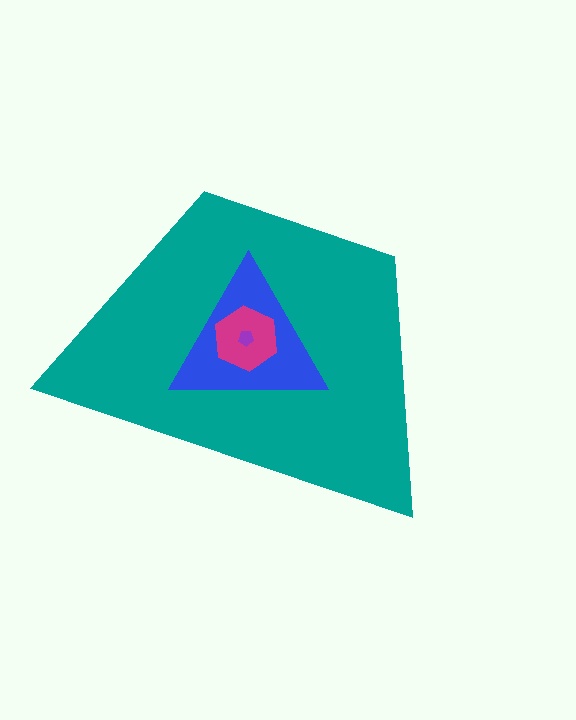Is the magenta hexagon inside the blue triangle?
Yes.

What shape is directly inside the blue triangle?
The magenta hexagon.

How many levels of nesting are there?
4.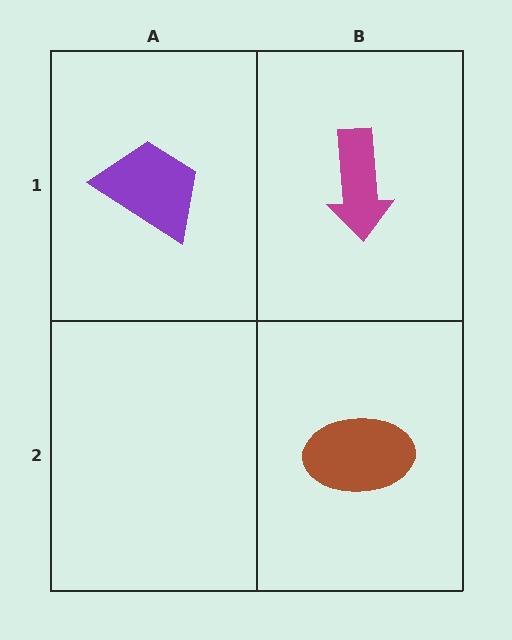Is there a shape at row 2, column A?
No, that cell is empty.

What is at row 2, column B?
A brown ellipse.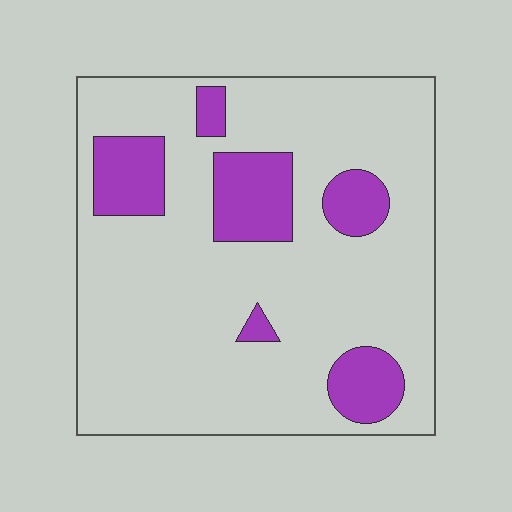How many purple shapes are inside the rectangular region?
6.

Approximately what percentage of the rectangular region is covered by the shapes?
Approximately 20%.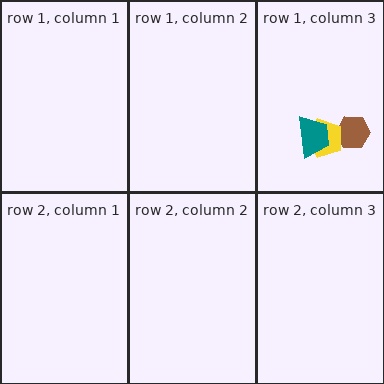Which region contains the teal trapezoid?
The row 1, column 3 region.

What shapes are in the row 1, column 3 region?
The brown hexagon, the yellow pentagon, the teal trapezoid.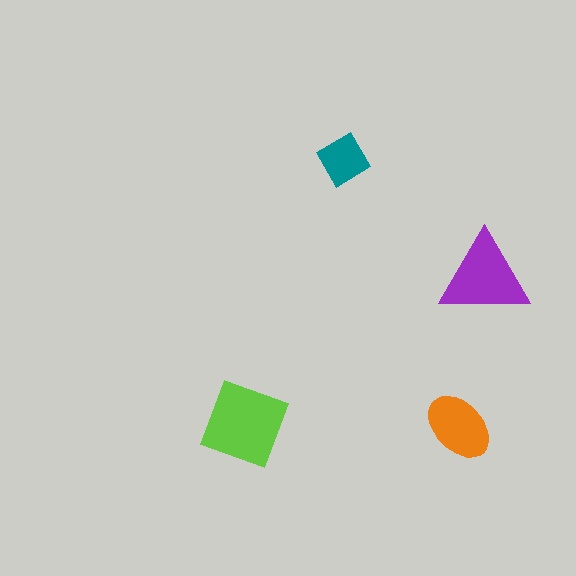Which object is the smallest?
The teal diamond.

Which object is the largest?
The lime square.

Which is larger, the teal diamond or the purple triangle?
The purple triangle.